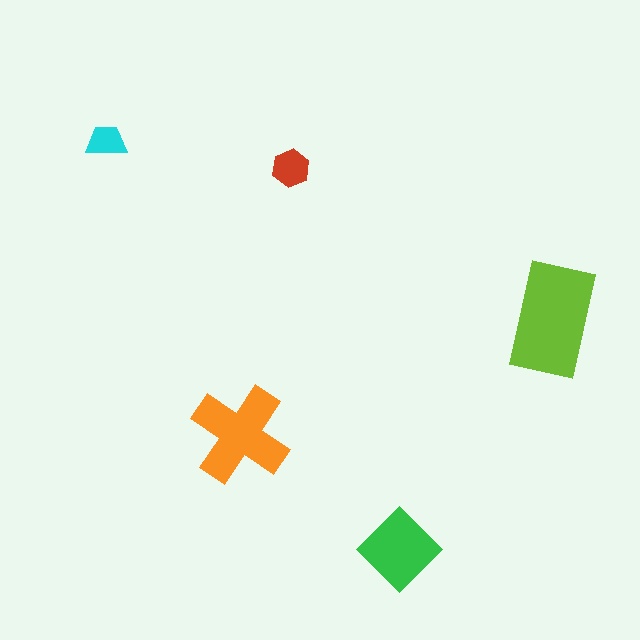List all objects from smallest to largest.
The cyan trapezoid, the red hexagon, the green diamond, the orange cross, the lime rectangle.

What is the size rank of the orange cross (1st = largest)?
2nd.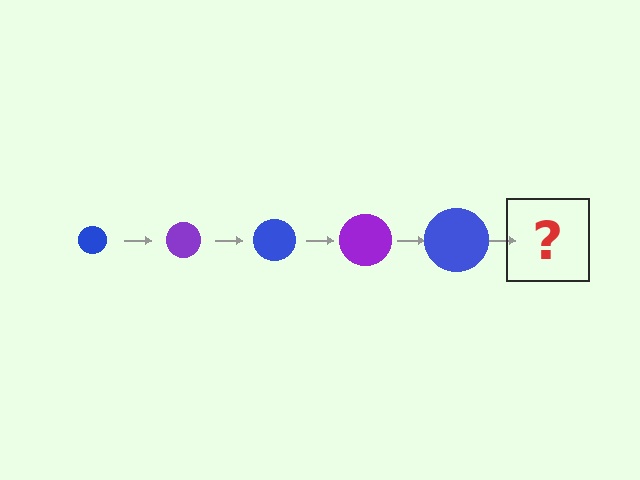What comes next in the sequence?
The next element should be a purple circle, larger than the previous one.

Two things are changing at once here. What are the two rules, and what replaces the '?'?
The two rules are that the circle grows larger each step and the color cycles through blue and purple. The '?' should be a purple circle, larger than the previous one.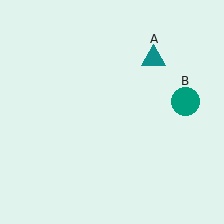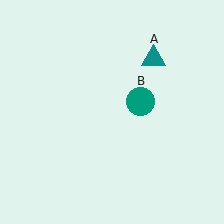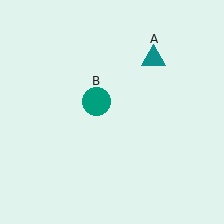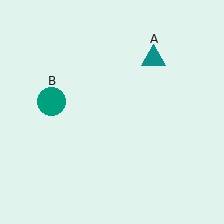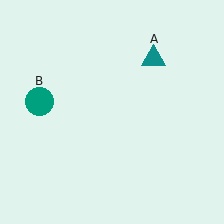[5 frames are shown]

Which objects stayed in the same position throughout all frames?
Teal triangle (object A) remained stationary.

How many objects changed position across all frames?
1 object changed position: teal circle (object B).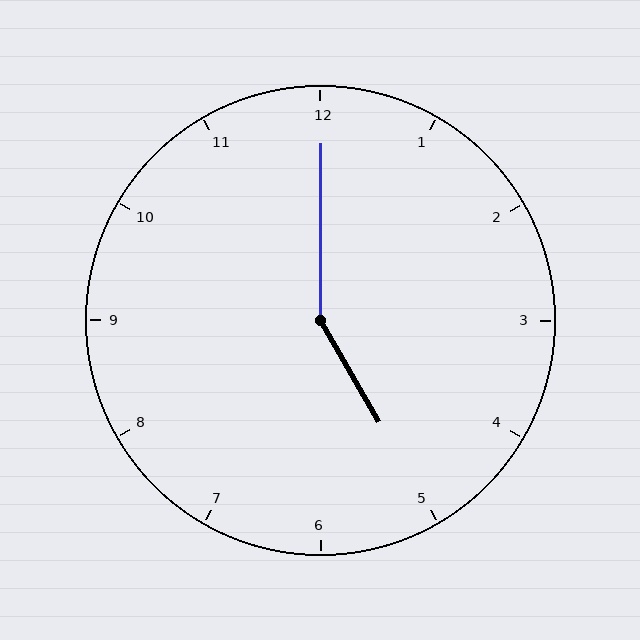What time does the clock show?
5:00.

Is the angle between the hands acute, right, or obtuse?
It is obtuse.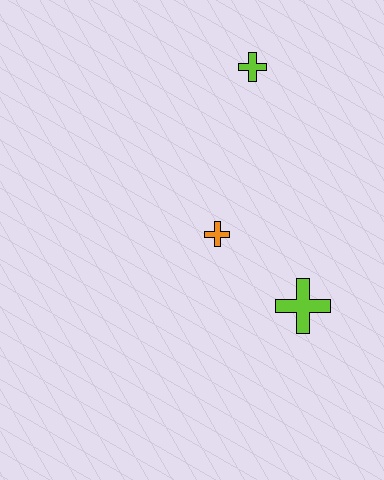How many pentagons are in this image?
There are no pentagons.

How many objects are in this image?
There are 3 objects.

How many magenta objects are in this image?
There are no magenta objects.